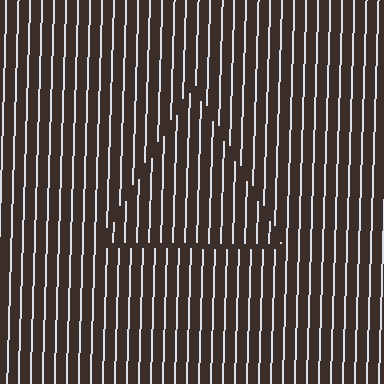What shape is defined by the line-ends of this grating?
An illusory triangle. The interior of the shape contains the same grating, shifted by half a period — the contour is defined by the phase discontinuity where line-ends from the inner and outer gratings abut.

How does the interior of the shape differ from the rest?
The interior of the shape contains the same grating, shifted by half a period — the contour is defined by the phase discontinuity where line-ends from the inner and outer gratings abut.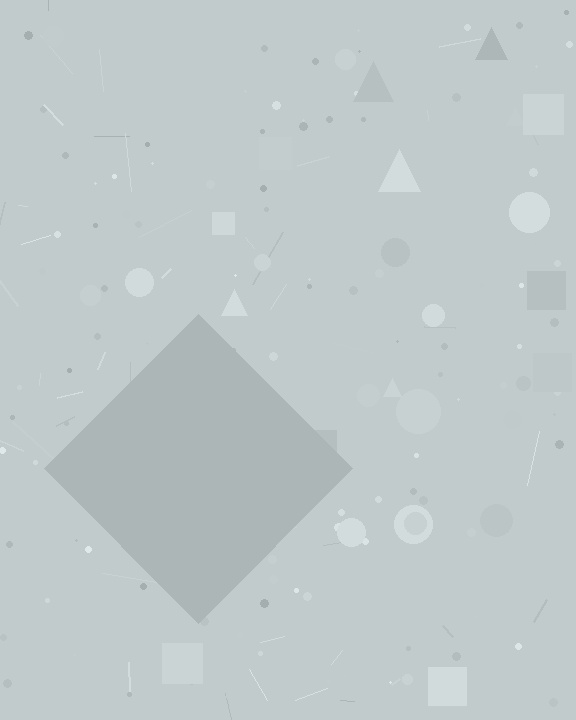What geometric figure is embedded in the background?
A diamond is embedded in the background.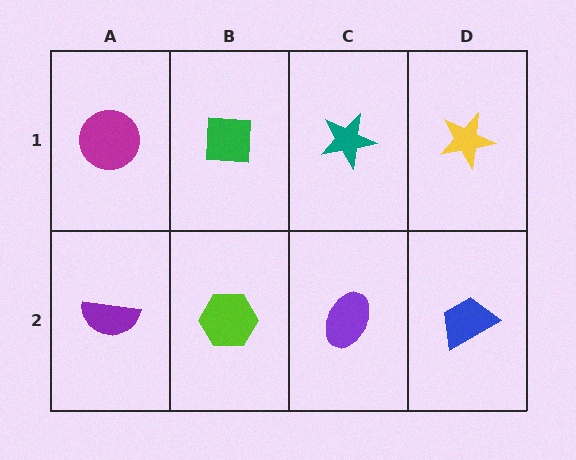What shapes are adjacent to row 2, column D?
A yellow star (row 1, column D), a purple ellipse (row 2, column C).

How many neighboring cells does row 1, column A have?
2.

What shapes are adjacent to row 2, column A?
A magenta circle (row 1, column A), a lime hexagon (row 2, column B).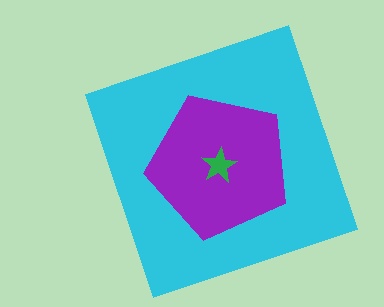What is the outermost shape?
The cyan square.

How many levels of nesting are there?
3.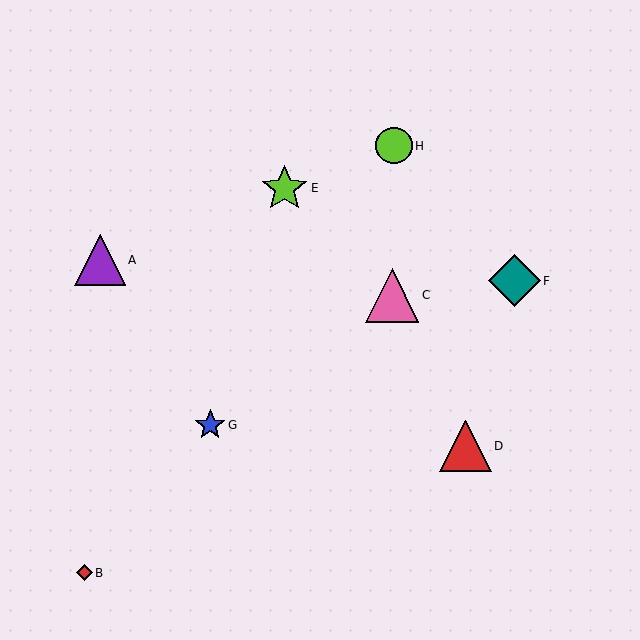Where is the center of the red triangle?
The center of the red triangle is at (466, 446).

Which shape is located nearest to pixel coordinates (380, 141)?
The lime circle (labeled H) at (394, 146) is nearest to that location.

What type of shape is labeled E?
Shape E is a lime star.